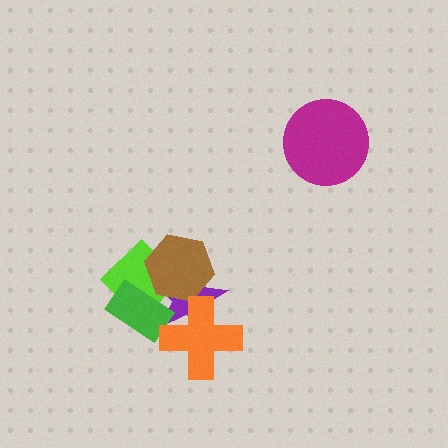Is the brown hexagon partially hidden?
No, no other shape covers it.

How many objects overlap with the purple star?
4 objects overlap with the purple star.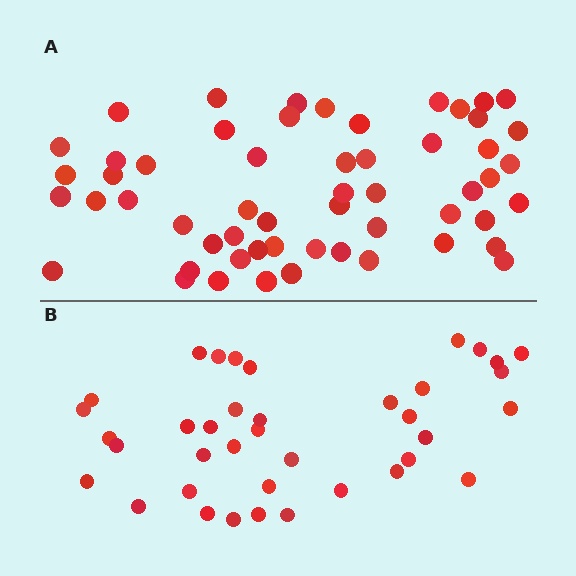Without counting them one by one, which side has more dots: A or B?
Region A (the top region) has more dots.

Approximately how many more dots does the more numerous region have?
Region A has approximately 20 more dots than region B.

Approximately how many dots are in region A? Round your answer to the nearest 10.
About 60 dots. (The exact count is 56, which rounds to 60.)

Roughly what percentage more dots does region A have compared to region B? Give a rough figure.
About 45% more.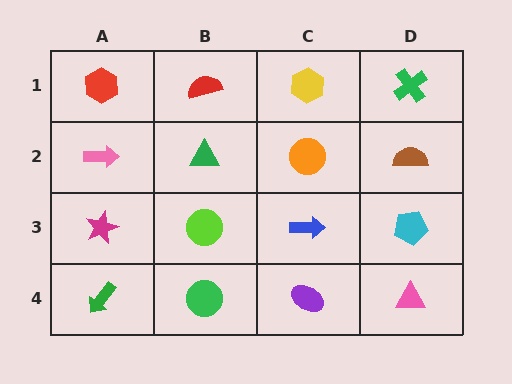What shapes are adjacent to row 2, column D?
A green cross (row 1, column D), a cyan pentagon (row 3, column D), an orange circle (row 2, column C).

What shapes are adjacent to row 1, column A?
A pink arrow (row 2, column A), a red semicircle (row 1, column B).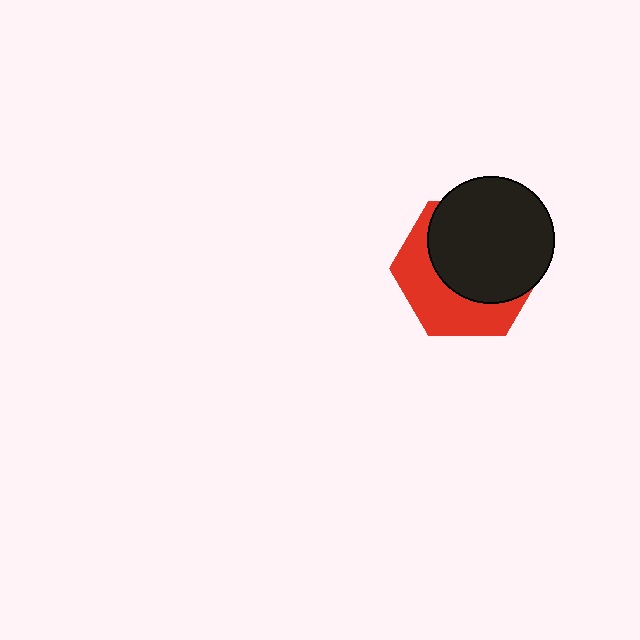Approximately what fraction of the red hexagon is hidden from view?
Roughly 59% of the red hexagon is hidden behind the black circle.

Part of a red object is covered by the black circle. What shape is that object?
It is a hexagon.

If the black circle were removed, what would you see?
You would see the complete red hexagon.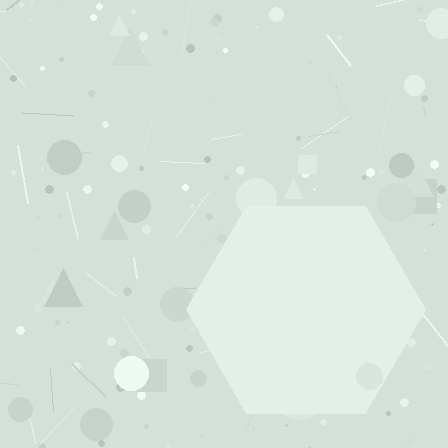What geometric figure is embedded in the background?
A hexagon is embedded in the background.